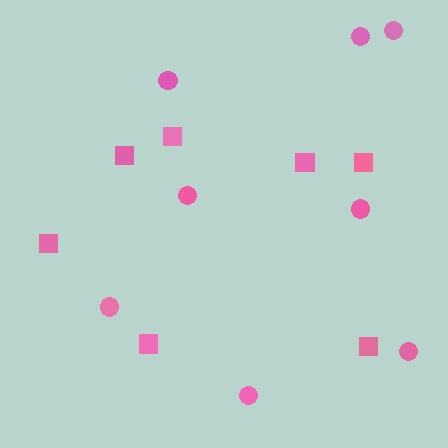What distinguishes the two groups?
There are 2 groups: one group of squares (7) and one group of circles (8).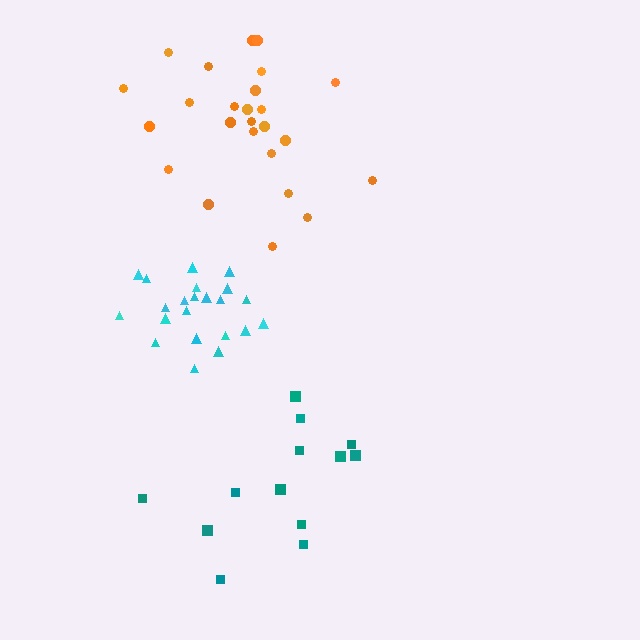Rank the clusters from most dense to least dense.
cyan, teal, orange.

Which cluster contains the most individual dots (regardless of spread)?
Orange (25).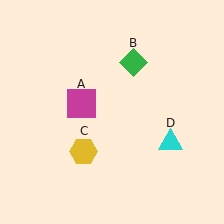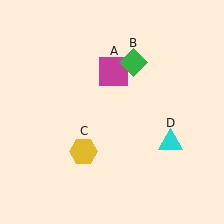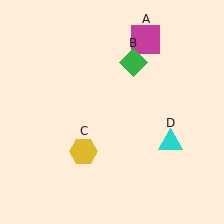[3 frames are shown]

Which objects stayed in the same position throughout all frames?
Green diamond (object B) and yellow hexagon (object C) and cyan triangle (object D) remained stationary.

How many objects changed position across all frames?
1 object changed position: magenta square (object A).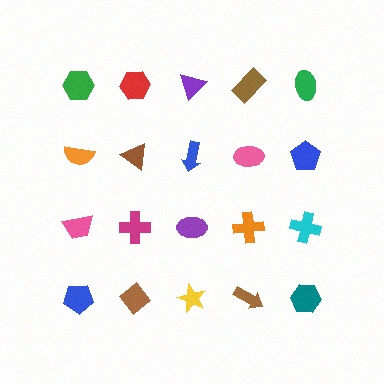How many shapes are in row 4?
5 shapes.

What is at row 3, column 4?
An orange cross.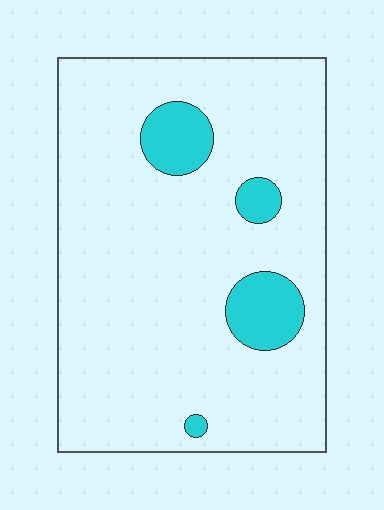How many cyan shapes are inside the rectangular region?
4.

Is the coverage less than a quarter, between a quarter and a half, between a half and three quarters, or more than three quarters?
Less than a quarter.